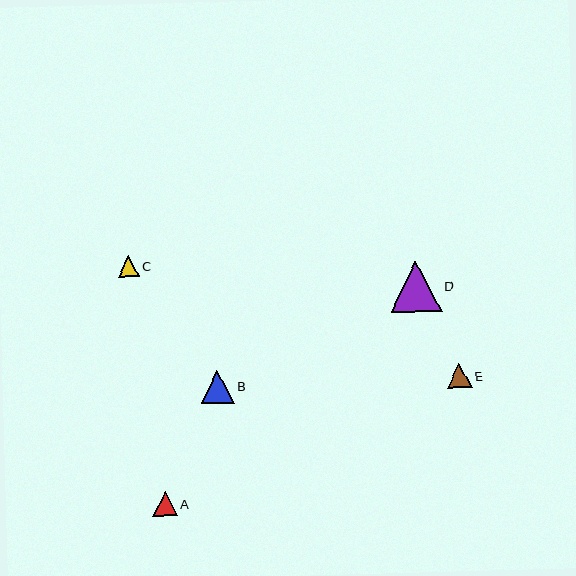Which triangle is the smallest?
Triangle C is the smallest with a size of approximately 22 pixels.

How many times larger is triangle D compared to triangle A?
Triangle D is approximately 2.1 times the size of triangle A.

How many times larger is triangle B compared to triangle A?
Triangle B is approximately 1.4 times the size of triangle A.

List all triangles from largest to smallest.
From largest to smallest: D, B, E, A, C.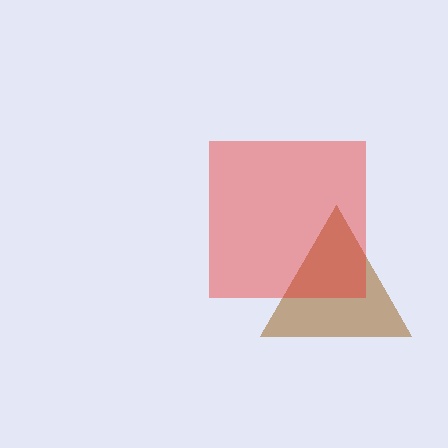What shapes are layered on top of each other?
The layered shapes are: a brown triangle, a red square.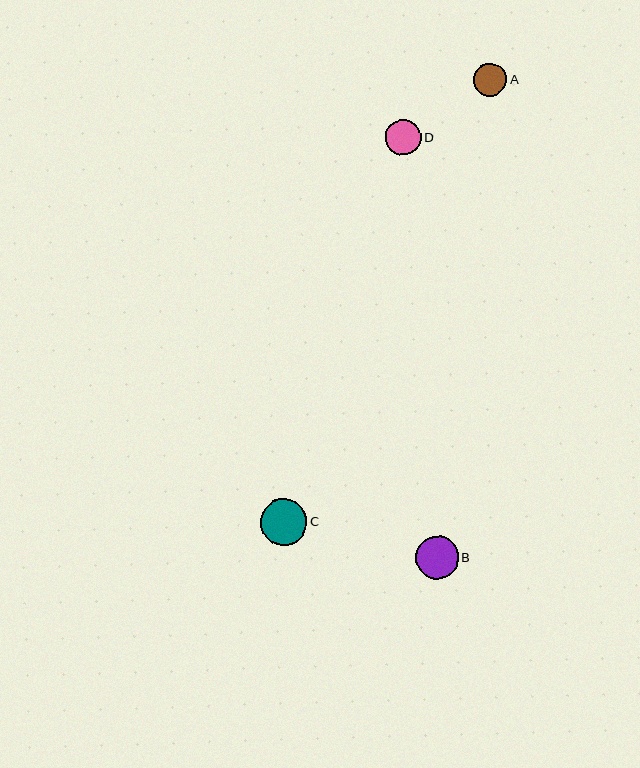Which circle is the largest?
Circle C is the largest with a size of approximately 46 pixels.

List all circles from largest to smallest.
From largest to smallest: C, B, D, A.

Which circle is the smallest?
Circle A is the smallest with a size of approximately 33 pixels.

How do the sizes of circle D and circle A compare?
Circle D and circle A are approximately the same size.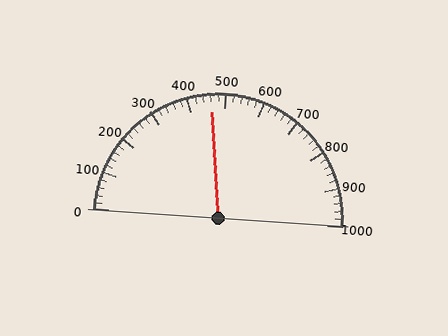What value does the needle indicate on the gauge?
The needle indicates approximately 460.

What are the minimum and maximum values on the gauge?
The gauge ranges from 0 to 1000.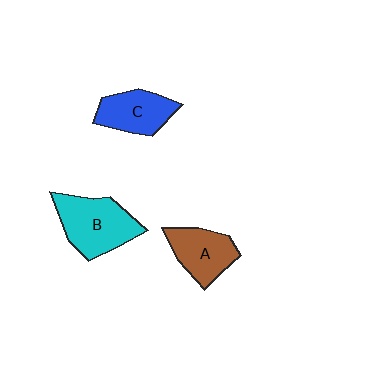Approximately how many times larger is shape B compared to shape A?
Approximately 1.4 times.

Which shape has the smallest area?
Shape C (blue).